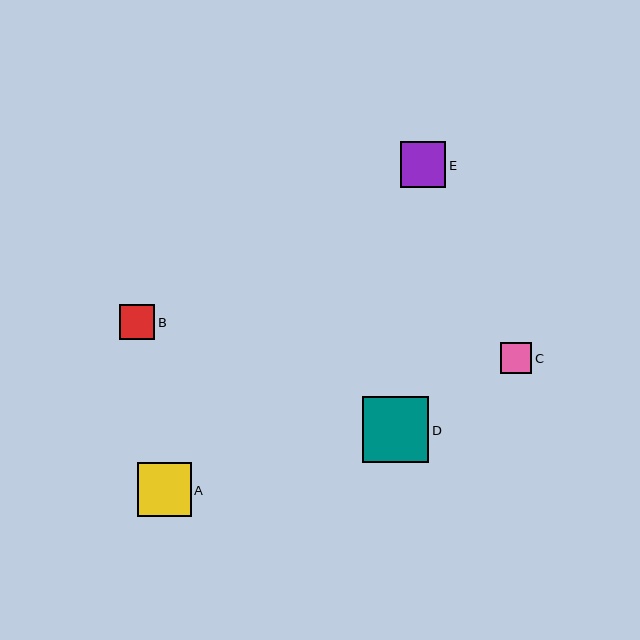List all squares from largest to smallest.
From largest to smallest: D, A, E, B, C.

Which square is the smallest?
Square C is the smallest with a size of approximately 31 pixels.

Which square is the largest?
Square D is the largest with a size of approximately 66 pixels.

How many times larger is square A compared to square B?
Square A is approximately 1.5 times the size of square B.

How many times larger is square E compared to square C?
Square E is approximately 1.5 times the size of square C.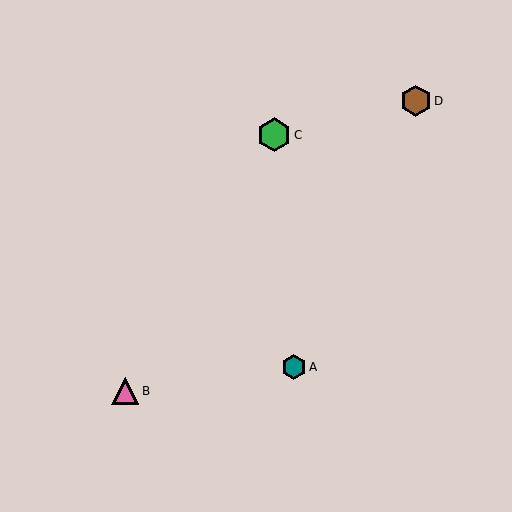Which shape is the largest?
The green hexagon (labeled C) is the largest.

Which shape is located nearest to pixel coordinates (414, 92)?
The brown hexagon (labeled D) at (416, 101) is nearest to that location.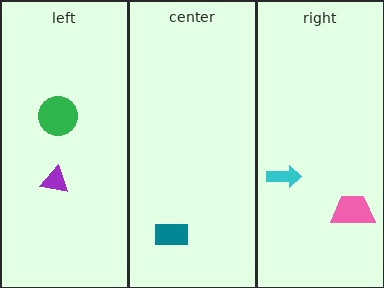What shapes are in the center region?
The teal rectangle.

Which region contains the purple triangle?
The left region.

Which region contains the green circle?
The left region.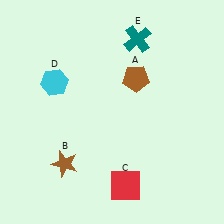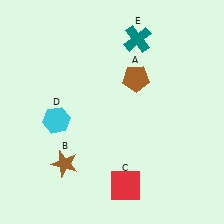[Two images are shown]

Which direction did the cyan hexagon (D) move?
The cyan hexagon (D) moved down.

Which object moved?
The cyan hexagon (D) moved down.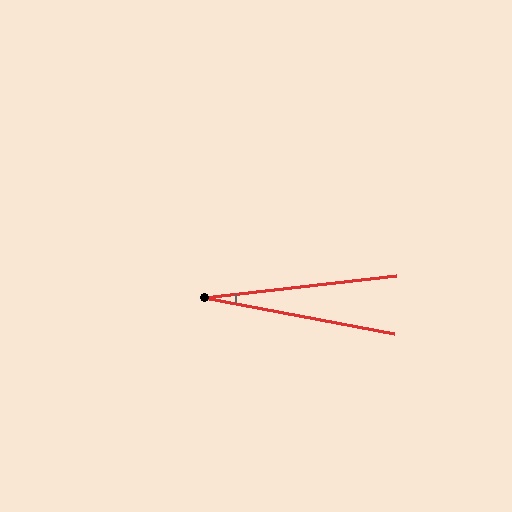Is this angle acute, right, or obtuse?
It is acute.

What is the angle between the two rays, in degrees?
Approximately 18 degrees.